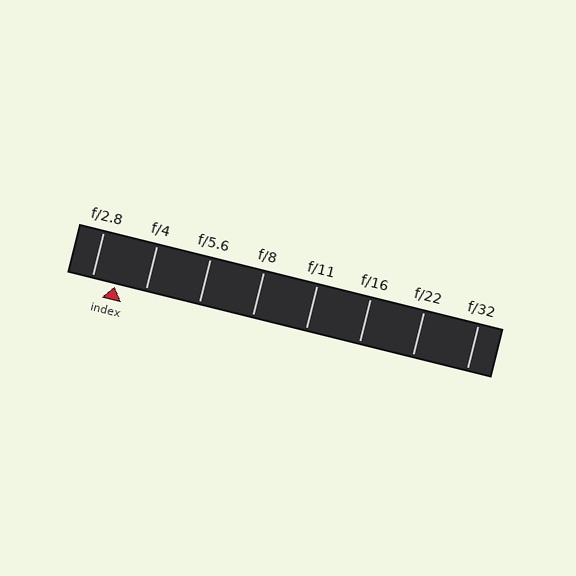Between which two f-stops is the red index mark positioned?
The index mark is between f/2.8 and f/4.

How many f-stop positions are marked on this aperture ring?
There are 8 f-stop positions marked.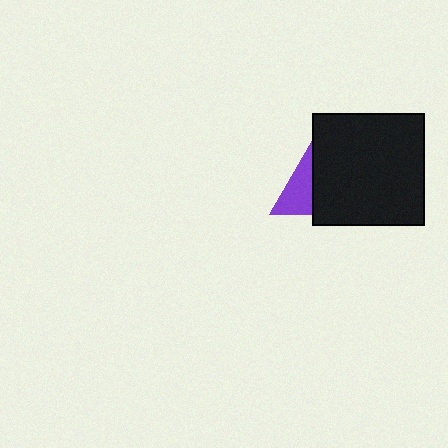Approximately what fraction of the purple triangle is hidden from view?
Roughly 60% of the purple triangle is hidden behind the black square.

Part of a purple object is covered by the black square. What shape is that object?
It is a triangle.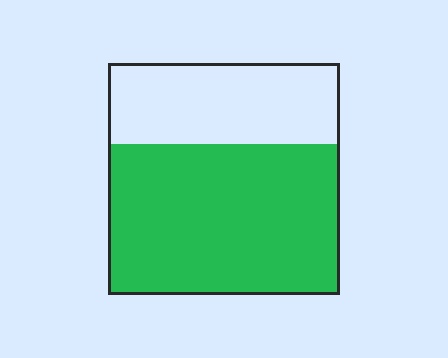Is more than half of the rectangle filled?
Yes.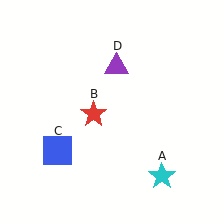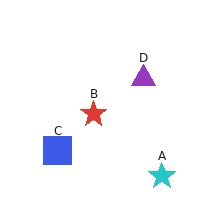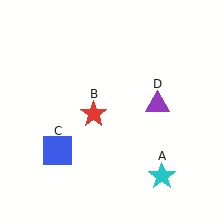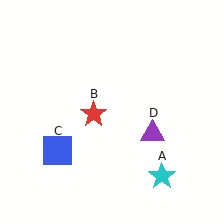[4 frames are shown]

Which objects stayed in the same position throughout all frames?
Cyan star (object A) and red star (object B) and blue square (object C) remained stationary.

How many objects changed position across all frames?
1 object changed position: purple triangle (object D).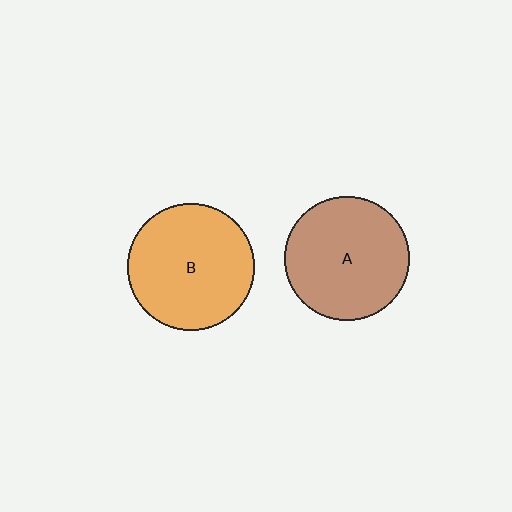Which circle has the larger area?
Circle B (orange).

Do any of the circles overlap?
No, none of the circles overlap.